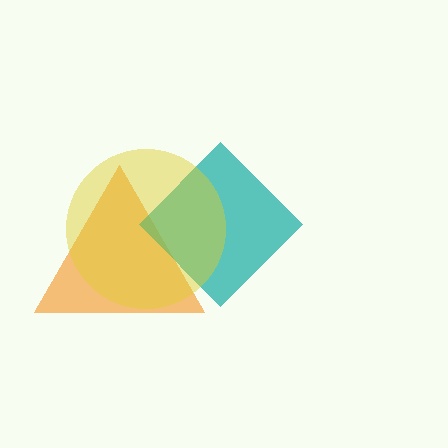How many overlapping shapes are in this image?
There are 3 overlapping shapes in the image.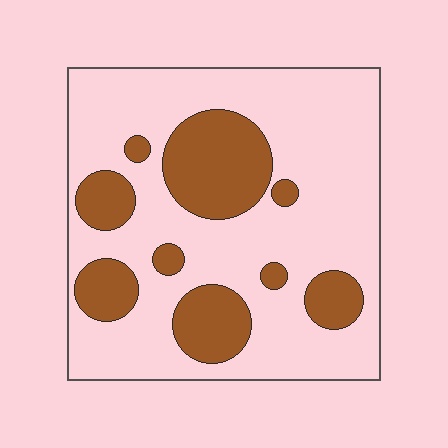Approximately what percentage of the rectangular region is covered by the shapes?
Approximately 25%.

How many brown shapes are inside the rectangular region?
9.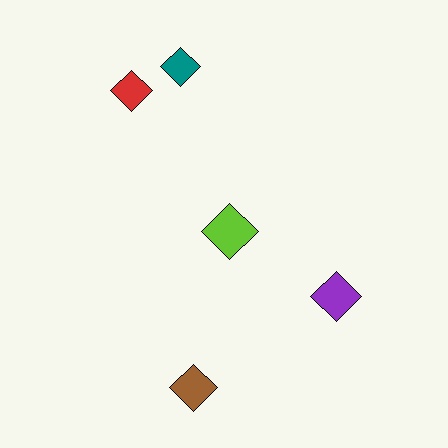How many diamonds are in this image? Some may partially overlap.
There are 5 diamonds.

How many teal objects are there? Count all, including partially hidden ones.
There is 1 teal object.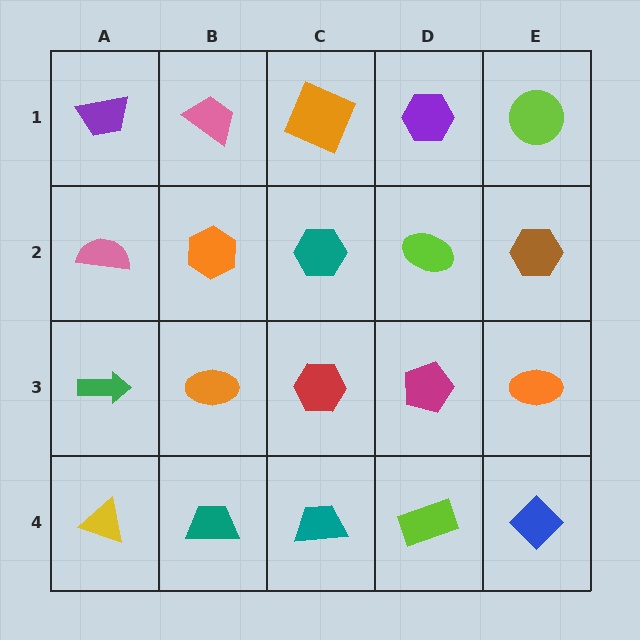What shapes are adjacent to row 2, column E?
A lime circle (row 1, column E), an orange ellipse (row 3, column E), a lime ellipse (row 2, column D).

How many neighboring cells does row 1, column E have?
2.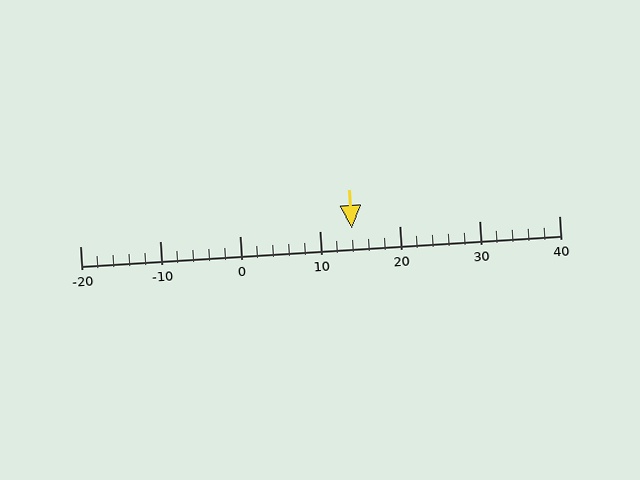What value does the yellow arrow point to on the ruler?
The yellow arrow points to approximately 14.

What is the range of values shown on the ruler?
The ruler shows values from -20 to 40.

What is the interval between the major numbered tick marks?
The major tick marks are spaced 10 units apart.